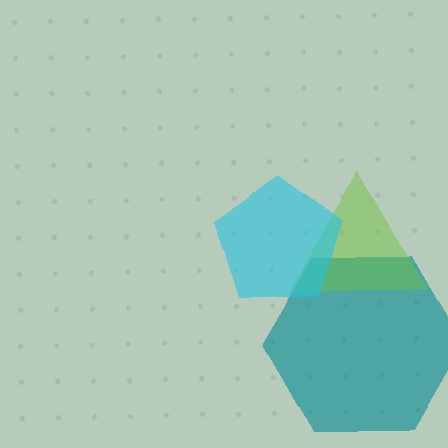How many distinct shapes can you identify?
There are 3 distinct shapes: a teal hexagon, a lime triangle, a cyan pentagon.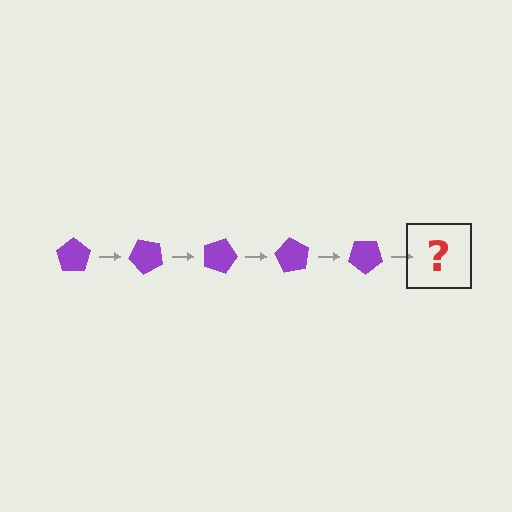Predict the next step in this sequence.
The next step is a purple pentagon rotated 225 degrees.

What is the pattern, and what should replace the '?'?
The pattern is that the pentagon rotates 45 degrees each step. The '?' should be a purple pentagon rotated 225 degrees.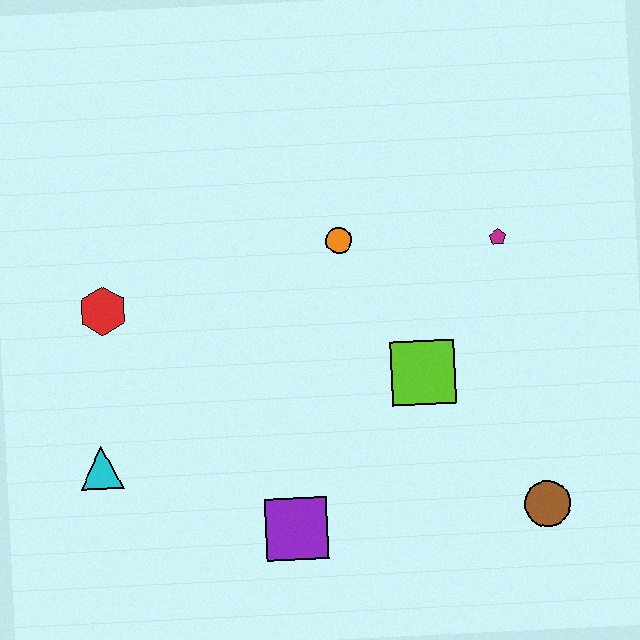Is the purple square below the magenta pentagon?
Yes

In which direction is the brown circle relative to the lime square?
The brown circle is below the lime square.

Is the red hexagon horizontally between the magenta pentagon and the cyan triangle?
Yes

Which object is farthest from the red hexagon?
The brown circle is farthest from the red hexagon.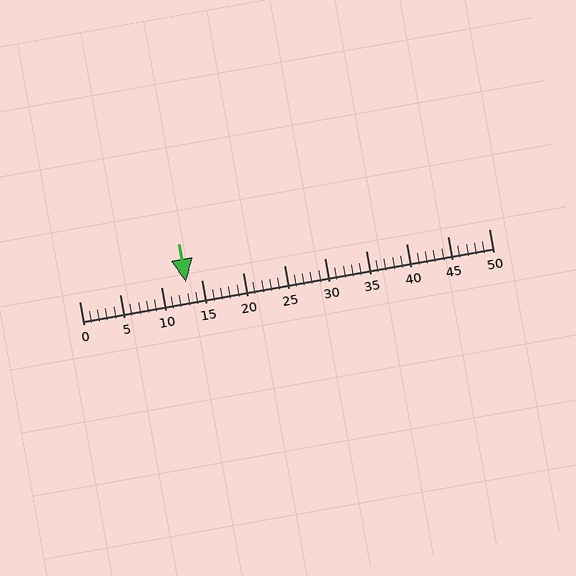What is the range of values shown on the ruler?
The ruler shows values from 0 to 50.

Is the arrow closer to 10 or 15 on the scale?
The arrow is closer to 15.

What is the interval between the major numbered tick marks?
The major tick marks are spaced 5 units apart.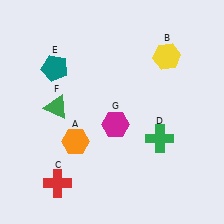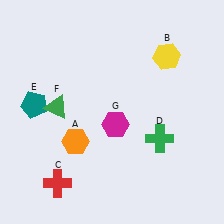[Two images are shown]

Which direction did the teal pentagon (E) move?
The teal pentagon (E) moved down.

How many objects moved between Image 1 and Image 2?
1 object moved between the two images.